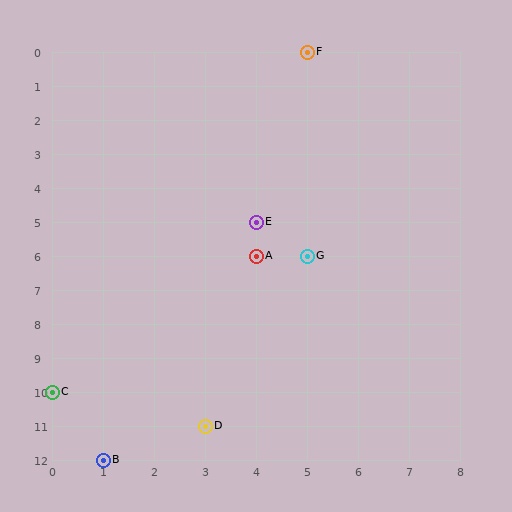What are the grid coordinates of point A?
Point A is at grid coordinates (4, 6).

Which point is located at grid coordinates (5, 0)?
Point F is at (5, 0).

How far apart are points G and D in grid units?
Points G and D are 2 columns and 5 rows apart (about 5.4 grid units diagonally).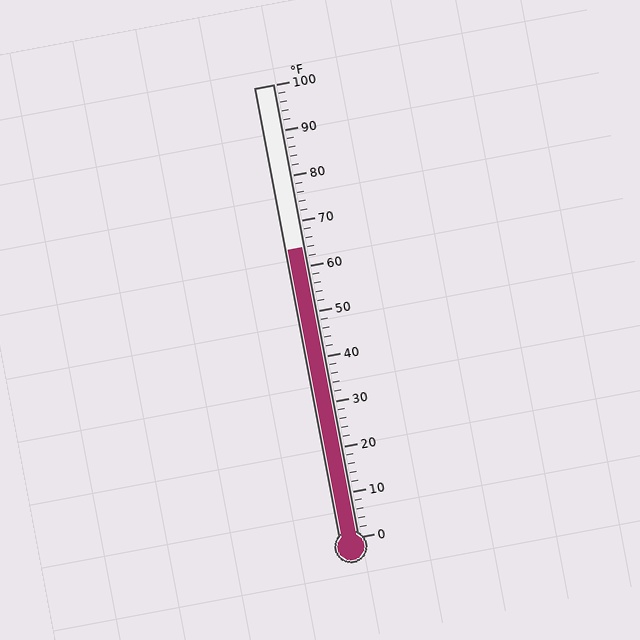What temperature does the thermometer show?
The thermometer shows approximately 64°F.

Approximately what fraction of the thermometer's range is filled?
The thermometer is filled to approximately 65% of its range.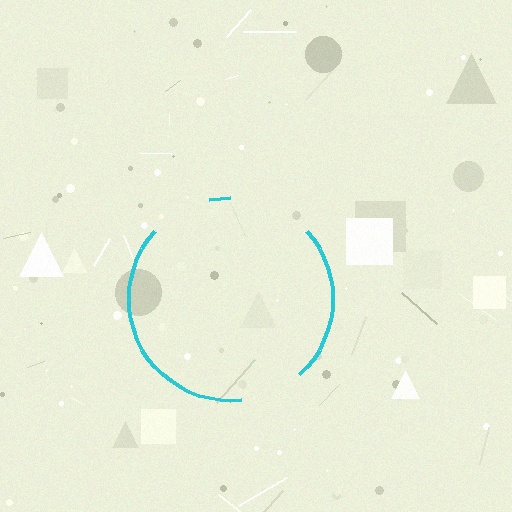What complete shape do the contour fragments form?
The contour fragments form a circle.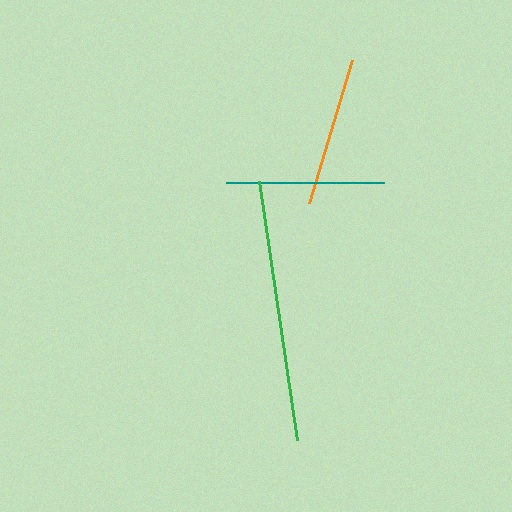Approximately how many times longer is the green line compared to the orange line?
The green line is approximately 1.8 times the length of the orange line.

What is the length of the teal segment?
The teal segment is approximately 159 pixels long.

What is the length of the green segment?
The green segment is approximately 262 pixels long.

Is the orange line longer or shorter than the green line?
The green line is longer than the orange line.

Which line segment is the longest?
The green line is the longest at approximately 262 pixels.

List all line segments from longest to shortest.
From longest to shortest: green, teal, orange.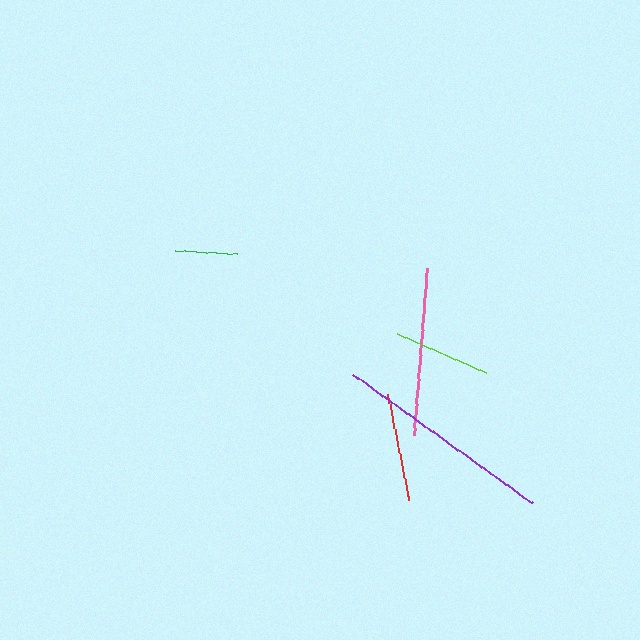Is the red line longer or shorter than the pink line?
The pink line is longer than the red line.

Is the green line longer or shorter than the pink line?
The pink line is longer than the green line.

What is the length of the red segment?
The red segment is approximately 107 pixels long.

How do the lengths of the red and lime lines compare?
The red and lime lines are approximately the same length.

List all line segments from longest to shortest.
From longest to shortest: purple, pink, red, lime, green.